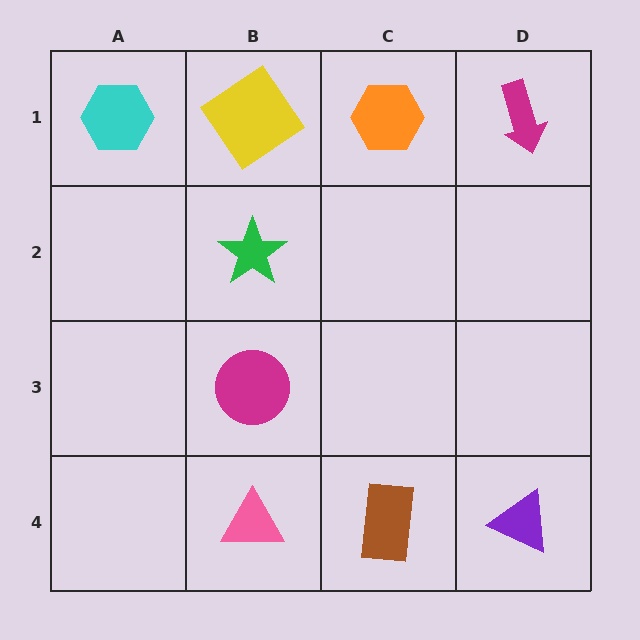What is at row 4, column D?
A purple triangle.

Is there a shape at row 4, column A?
No, that cell is empty.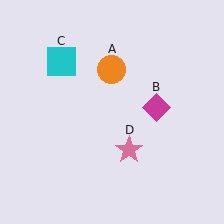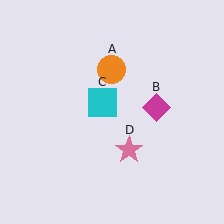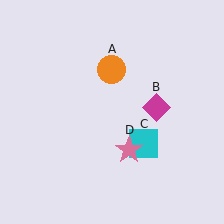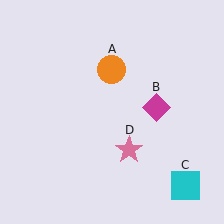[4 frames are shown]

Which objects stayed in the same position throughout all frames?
Orange circle (object A) and magenta diamond (object B) and pink star (object D) remained stationary.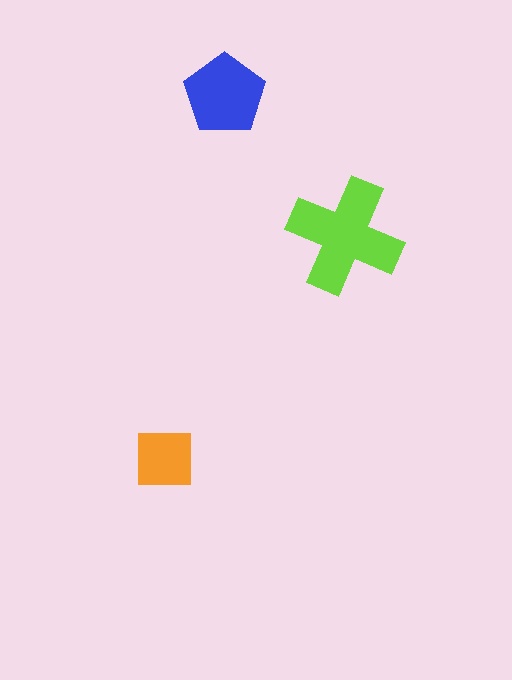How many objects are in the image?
There are 3 objects in the image.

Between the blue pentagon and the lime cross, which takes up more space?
The lime cross.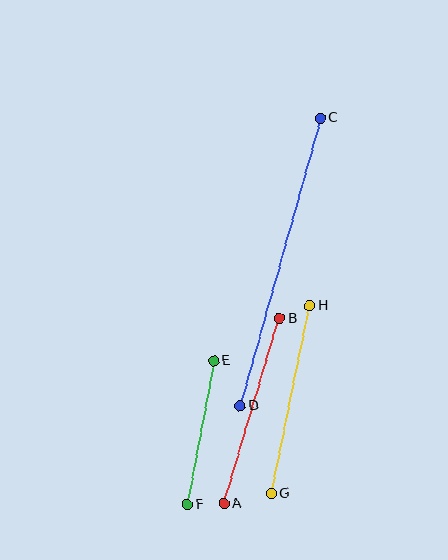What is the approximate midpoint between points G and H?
The midpoint is at approximately (291, 400) pixels.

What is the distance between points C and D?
The distance is approximately 298 pixels.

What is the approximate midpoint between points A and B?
The midpoint is at approximately (252, 411) pixels.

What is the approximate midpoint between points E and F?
The midpoint is at approximately (200, 433) pixels.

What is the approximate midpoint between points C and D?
The midpoint is at approximately (280, 262) pixels.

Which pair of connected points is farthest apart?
Points C and D are farthest apart.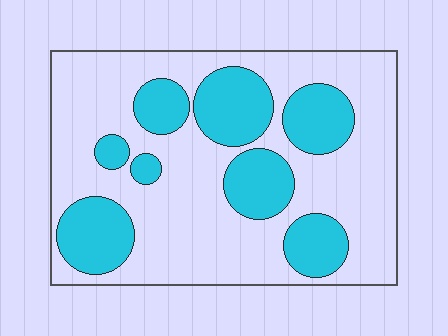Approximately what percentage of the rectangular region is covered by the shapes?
Approximately 30%.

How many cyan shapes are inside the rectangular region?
8.